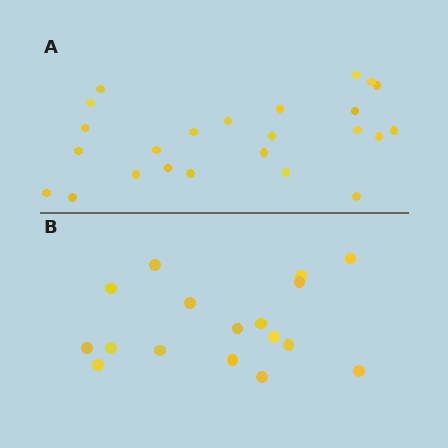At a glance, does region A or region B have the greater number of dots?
Region A (the top region) has more dots.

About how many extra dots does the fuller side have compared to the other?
Region A has roughly 8 or so more dots than region B.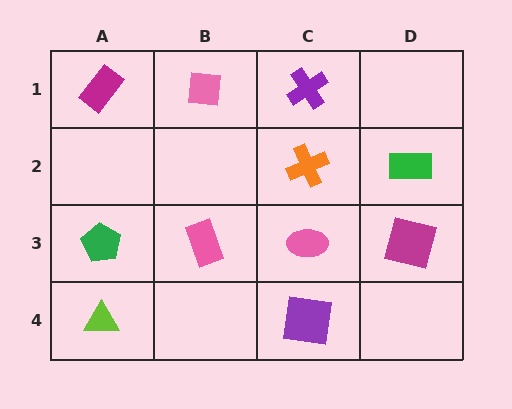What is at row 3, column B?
A pink rectangle.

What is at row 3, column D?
A magenta square.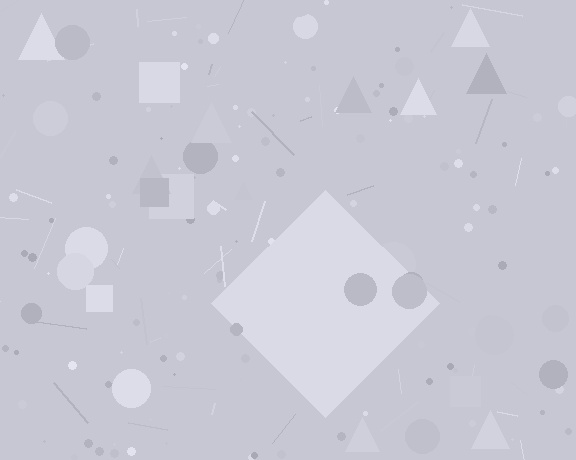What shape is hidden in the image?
A diamond is hidden in the image.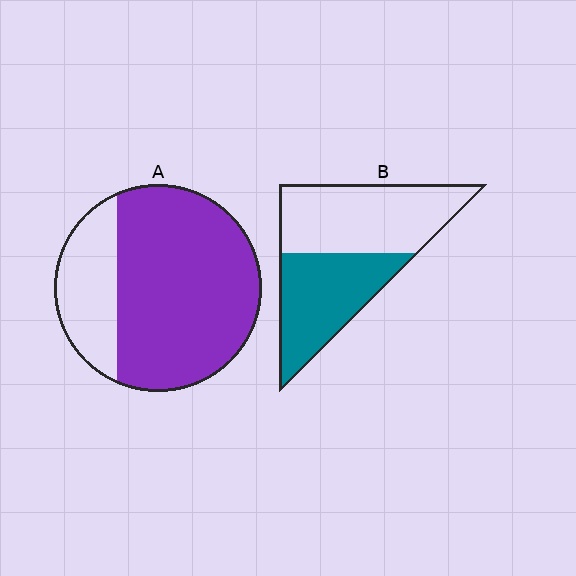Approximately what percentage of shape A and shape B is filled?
A is approximately 75% and B is approximately 45%.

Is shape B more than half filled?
No.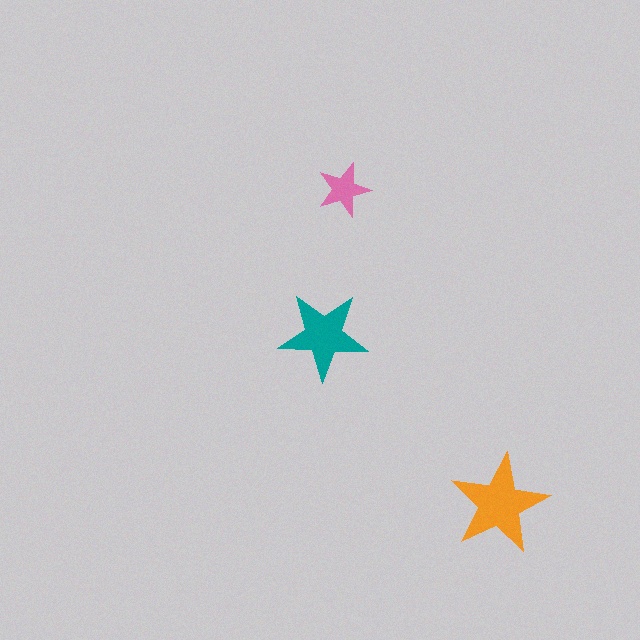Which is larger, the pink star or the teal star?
The teal one.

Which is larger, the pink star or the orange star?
The orange one.